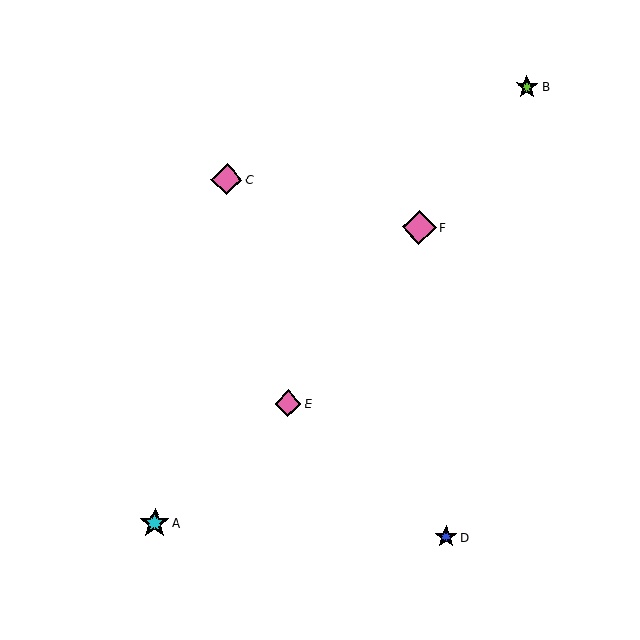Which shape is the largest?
The pink diamond (labeled F) is the largest.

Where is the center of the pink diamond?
The center of the pink diamond is at (419, 227).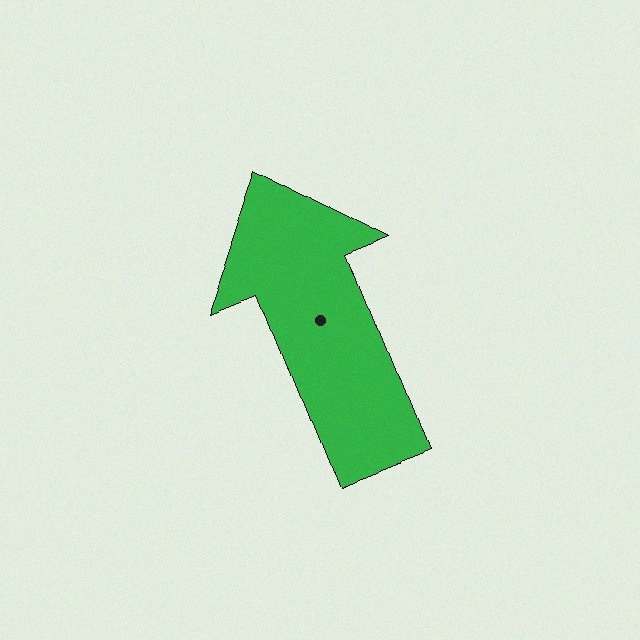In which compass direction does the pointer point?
North.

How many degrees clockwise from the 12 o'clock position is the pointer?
Approximately 338 degrees.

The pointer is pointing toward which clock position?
Roughly 11 o'clock.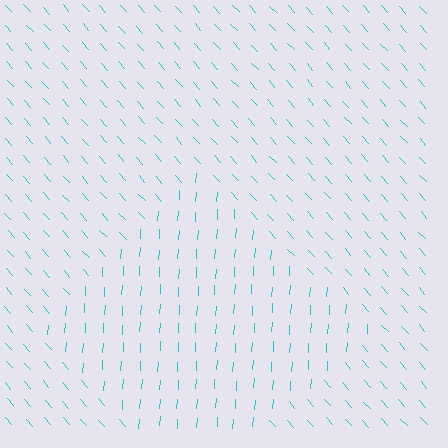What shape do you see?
I see a diamond.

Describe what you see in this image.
The image is filled with small cyan line segments. A diamond region in the image has lines oriented differently from the surrounding lines, creating a visible texture boundary.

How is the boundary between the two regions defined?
The boundary is defined purely by a change in line orientation (approximately 45 degrees difference). All lines are the same color and thickness.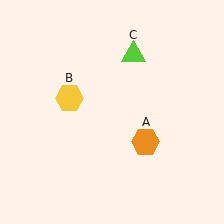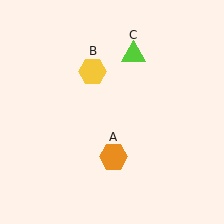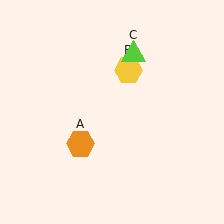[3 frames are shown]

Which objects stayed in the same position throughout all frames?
Lime triangle (object C) remained stationary.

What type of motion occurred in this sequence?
The orange hexagon (object A), yellow hexagon (object B) rotated clockwise around the center of the scene.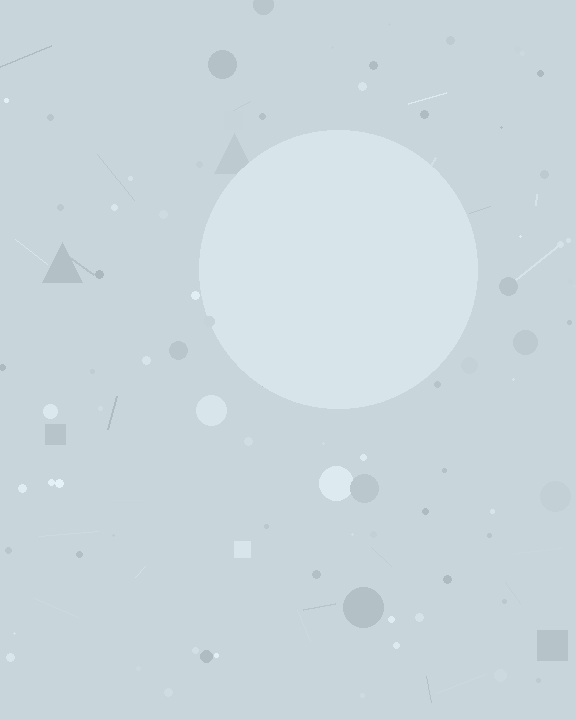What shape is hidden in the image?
A circle is hidden in the image.